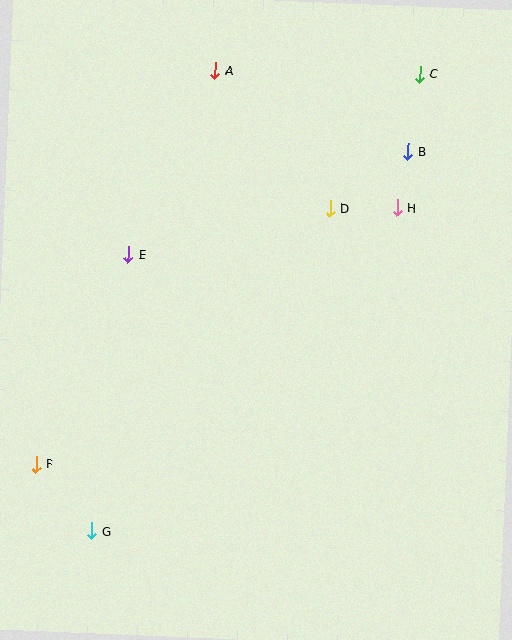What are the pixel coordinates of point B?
Point B is at (408, 152).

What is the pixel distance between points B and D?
The distance between B and D is 96 pixels.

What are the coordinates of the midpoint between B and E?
The midpoint between B and E is at (268, 203).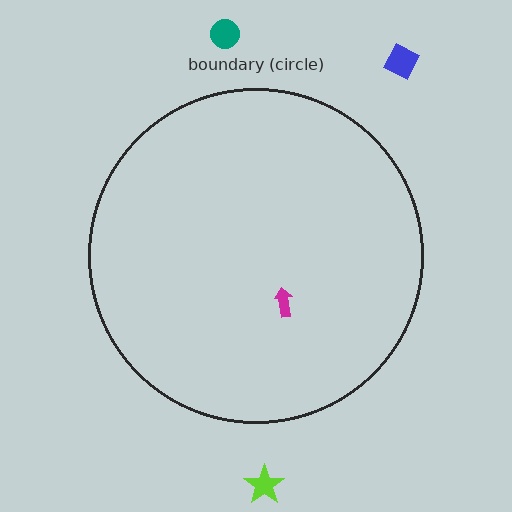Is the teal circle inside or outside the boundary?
Outside.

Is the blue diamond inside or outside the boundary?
Outside.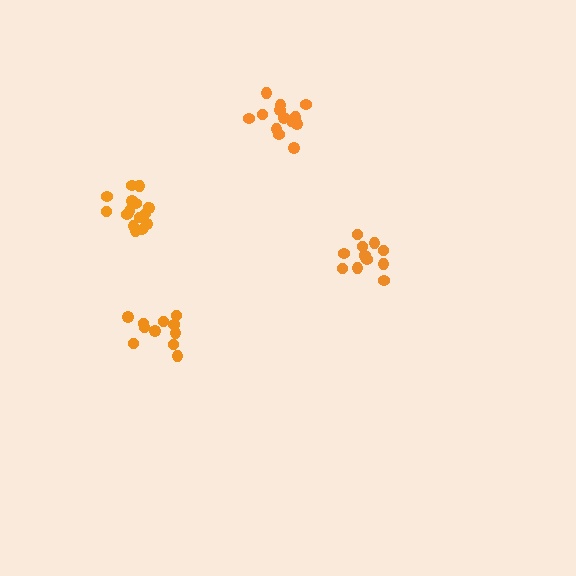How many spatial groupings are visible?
There are 4 spatial groupings.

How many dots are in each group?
Group 1: 12 dots, Group 2: 14 dots, Group 3: 11 dots, Group 4: 16 dots (53 total).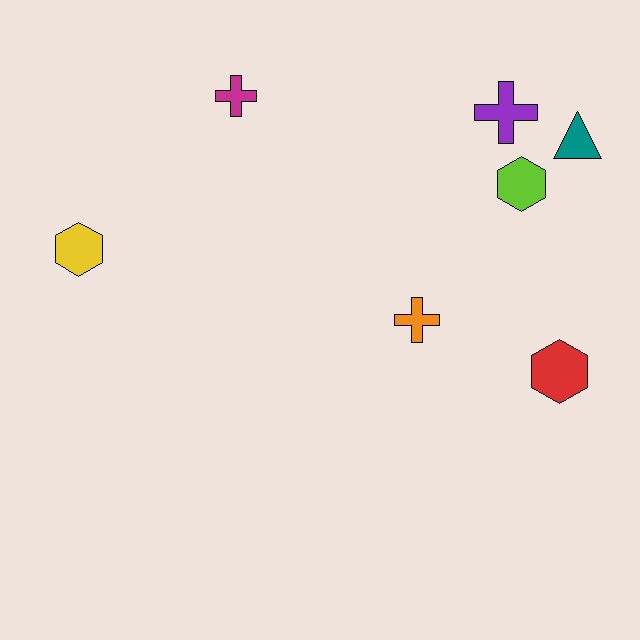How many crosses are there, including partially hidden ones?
There are 3 crosses.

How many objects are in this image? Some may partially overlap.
There are 7 objects.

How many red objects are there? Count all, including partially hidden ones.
There is 1 red object.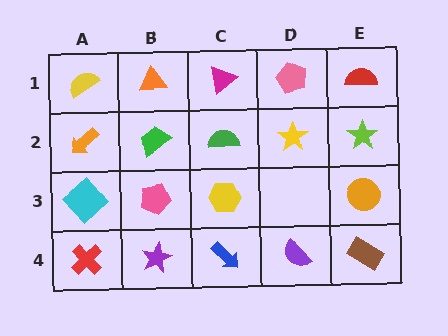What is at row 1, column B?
An orange triangle.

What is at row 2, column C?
A green semicircle.